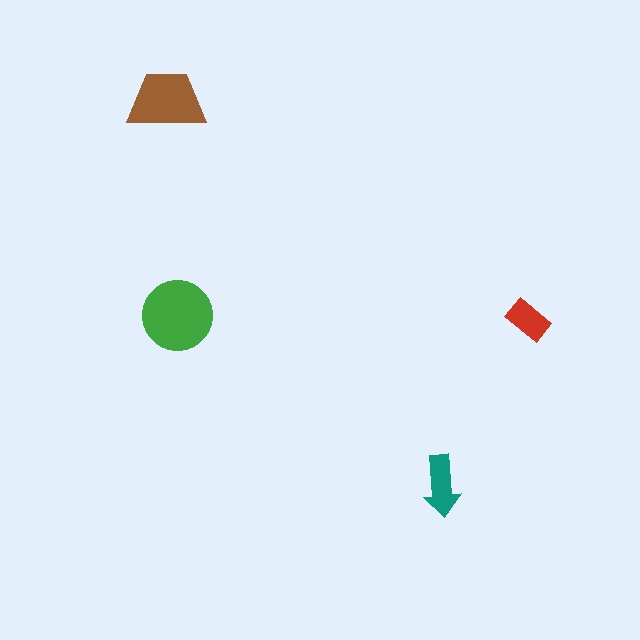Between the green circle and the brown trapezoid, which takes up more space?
The green circle.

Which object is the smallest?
The red rectangle.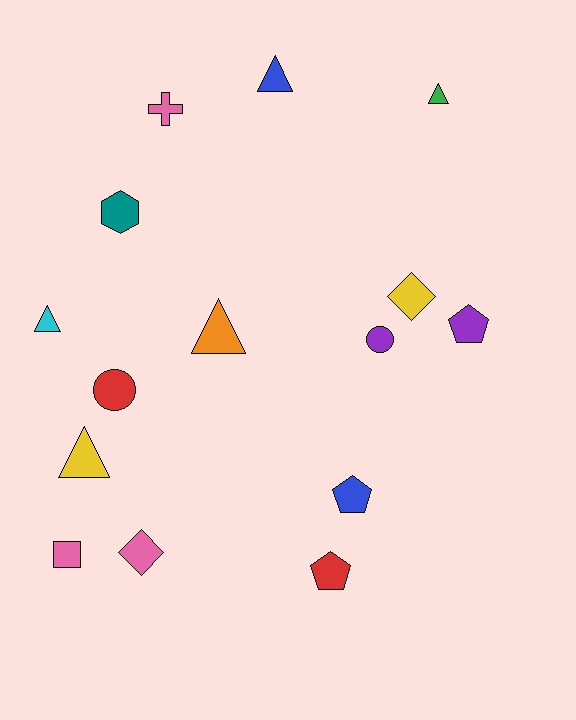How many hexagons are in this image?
There is 1 hexagon.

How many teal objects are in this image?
There is 1 teal object.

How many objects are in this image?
There are 15 objects.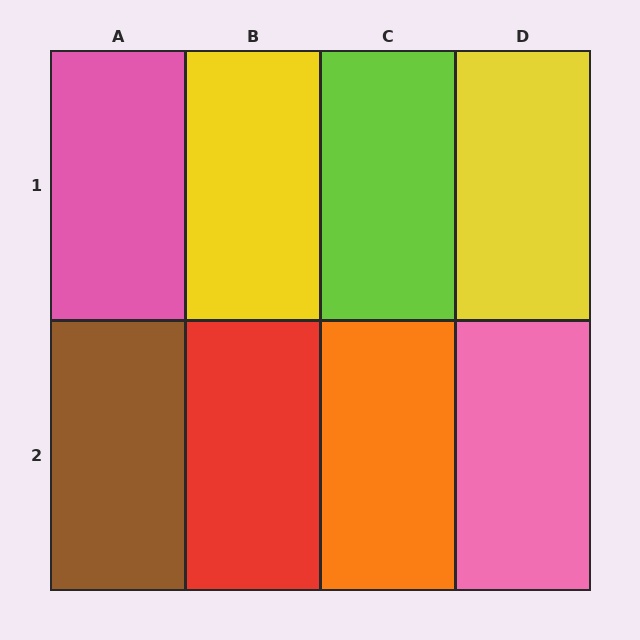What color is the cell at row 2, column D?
Pink.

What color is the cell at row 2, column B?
Red.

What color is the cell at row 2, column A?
Brown.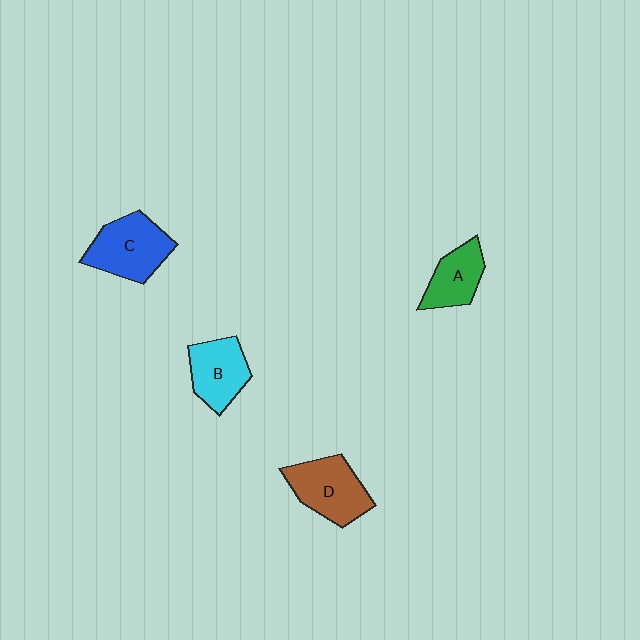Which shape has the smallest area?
Shape A (green).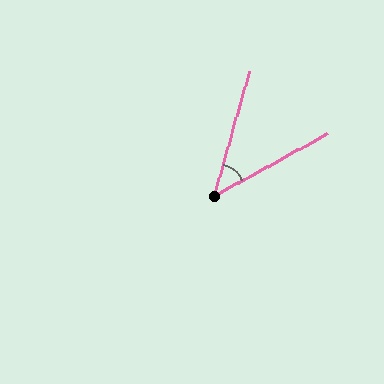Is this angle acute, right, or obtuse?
It is acute.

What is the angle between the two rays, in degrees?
Approximately 45 degrees.